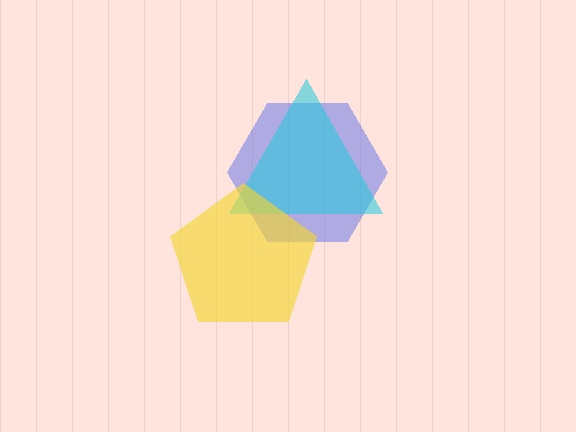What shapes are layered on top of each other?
The layered shapes are: a blue hexagon, a cyan triangle, a yellow pentagon.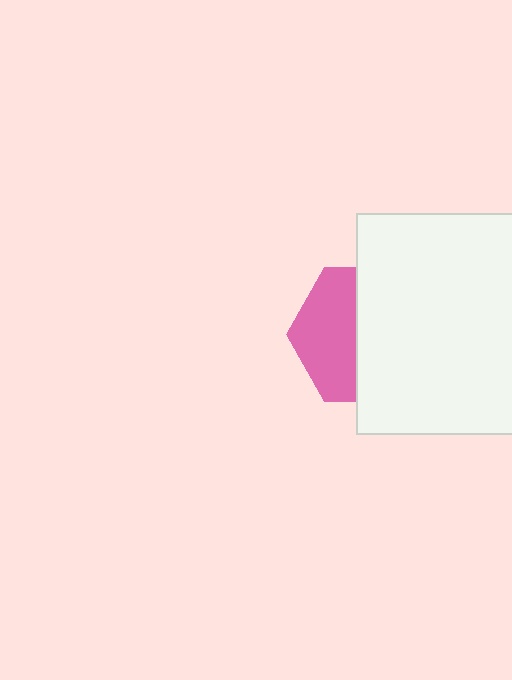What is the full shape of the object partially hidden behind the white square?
The partially hidden object is a pink hexagon.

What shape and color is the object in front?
The object in front is a white square.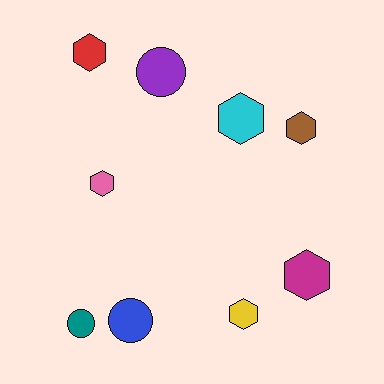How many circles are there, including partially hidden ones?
There are 3 circles.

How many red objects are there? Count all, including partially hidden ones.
There is 1 red object.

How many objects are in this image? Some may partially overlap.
There are 9 objects.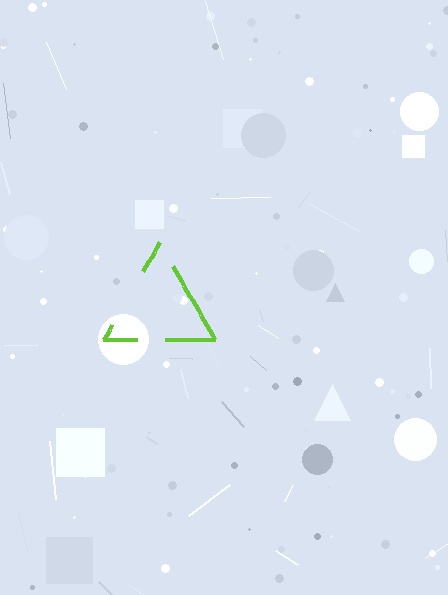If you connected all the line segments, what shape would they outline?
They would outline a triangle.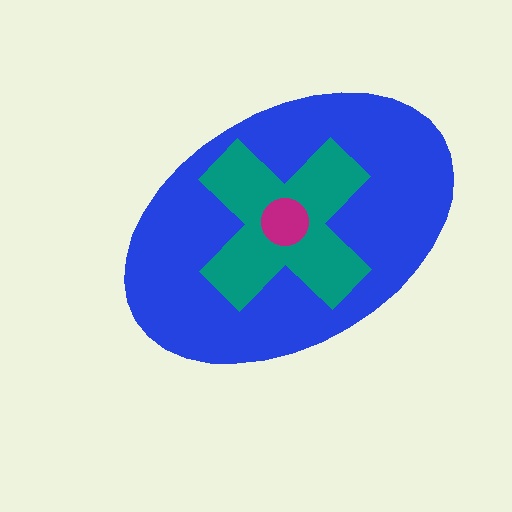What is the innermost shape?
The magenta circle.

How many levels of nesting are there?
3.